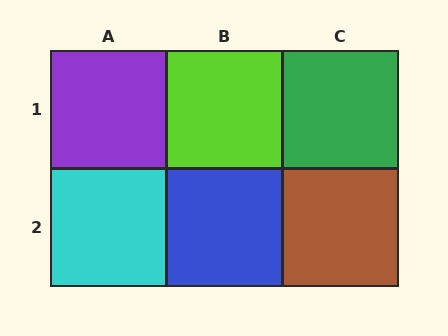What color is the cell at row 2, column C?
Brown.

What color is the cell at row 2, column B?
Blue.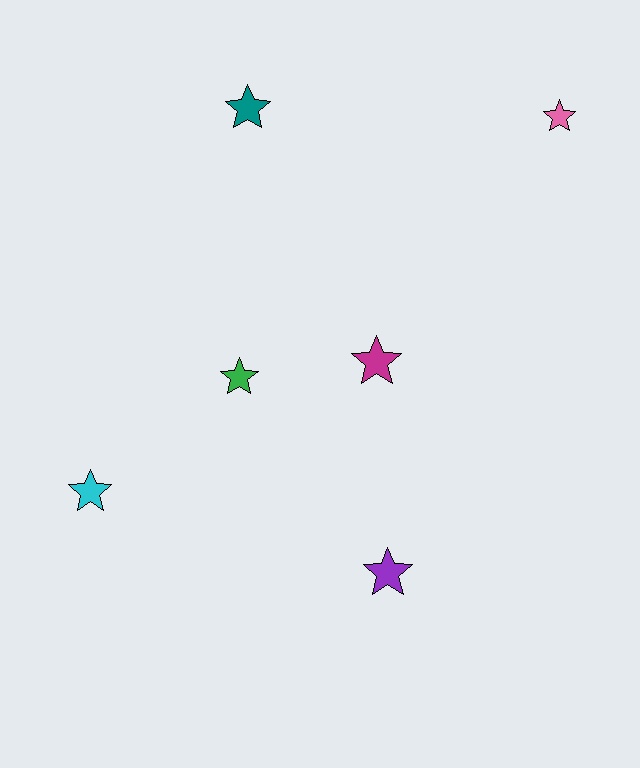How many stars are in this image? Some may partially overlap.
There are 6 stars.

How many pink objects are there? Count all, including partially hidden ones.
There is 1 pink object.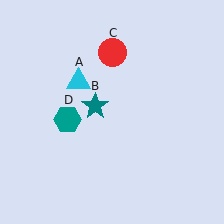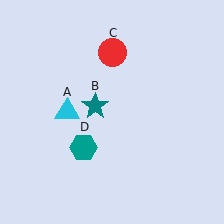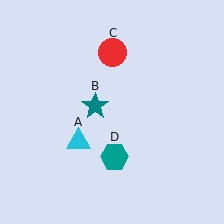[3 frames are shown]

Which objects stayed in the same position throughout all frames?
Teal star (object B) and red circle (object C) remained stationary.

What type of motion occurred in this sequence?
The cyan triangle (object A), teal hexagon (object D) rotated counterclockwise around the center of the scene.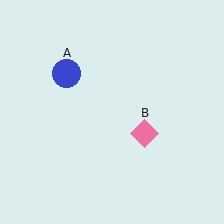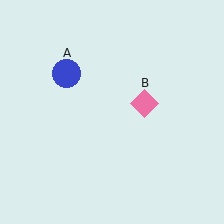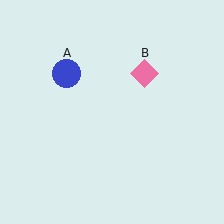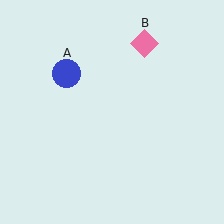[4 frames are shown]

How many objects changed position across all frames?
1 object changed position: pink diamond (object B).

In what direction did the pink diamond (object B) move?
The pink diamond (object B) moved up.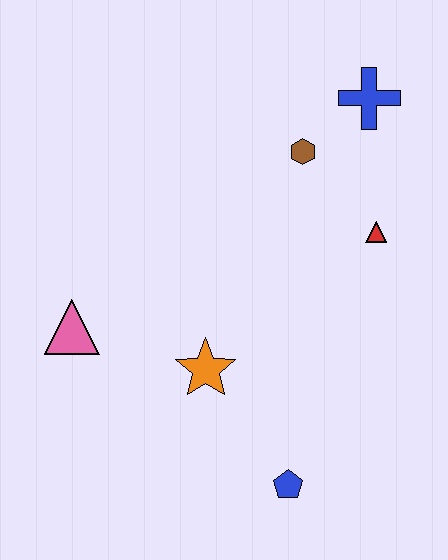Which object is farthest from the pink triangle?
The blue cross is farthest from the pink triangle.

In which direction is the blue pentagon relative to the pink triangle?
The blue pentagon is to the right of the pink triangle.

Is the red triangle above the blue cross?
No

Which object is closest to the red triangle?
The brown hexagon is closest to the red triangle.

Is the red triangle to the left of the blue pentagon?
No